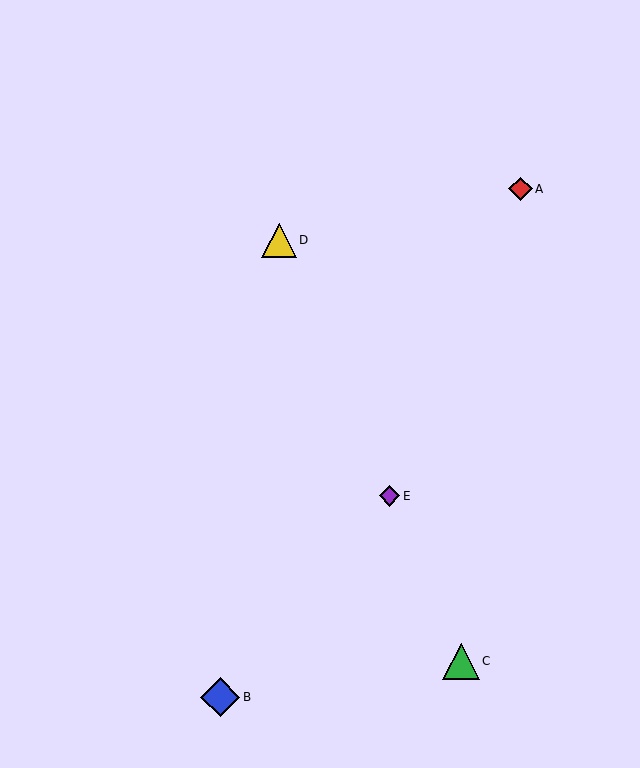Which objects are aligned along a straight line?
Objects C, D, E are aligned along a straight line.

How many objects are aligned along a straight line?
3 objects (C, D, E) are aligned along a straight line.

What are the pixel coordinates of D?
Object D is at (279, 240).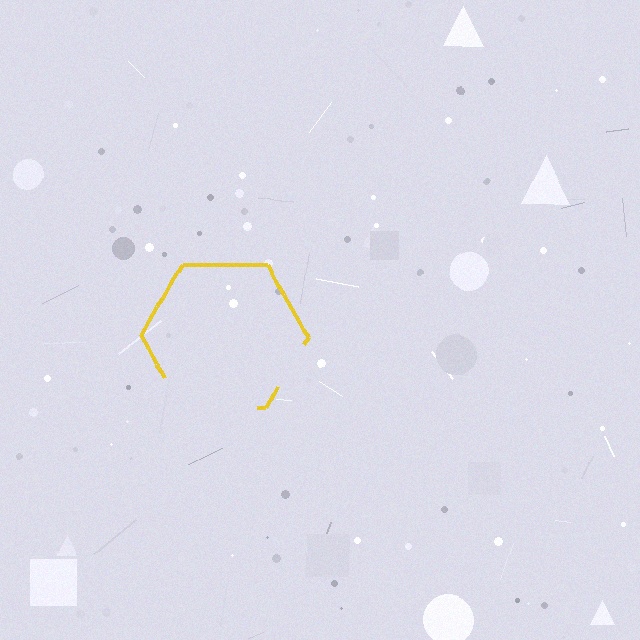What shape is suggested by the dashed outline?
The dashed outline suggests a hexagon.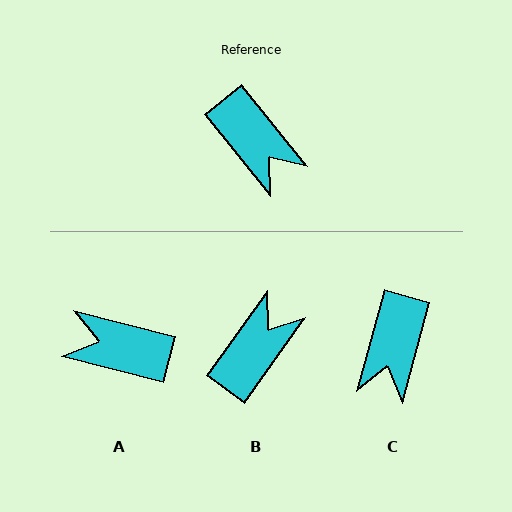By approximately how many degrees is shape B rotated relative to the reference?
Approximately 106 degrees counter-clockwise.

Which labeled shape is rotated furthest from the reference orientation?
A, about 143 degrees away.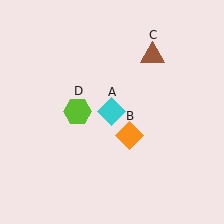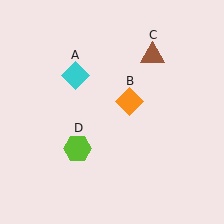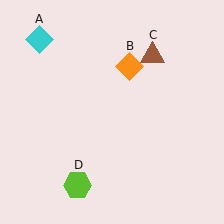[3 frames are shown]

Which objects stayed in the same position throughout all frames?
Brown triangle (object C) remained stationary.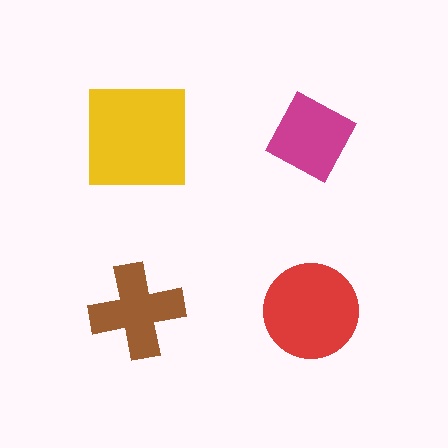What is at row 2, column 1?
A brown cross.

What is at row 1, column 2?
A magenta diamond.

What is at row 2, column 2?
A red circle.